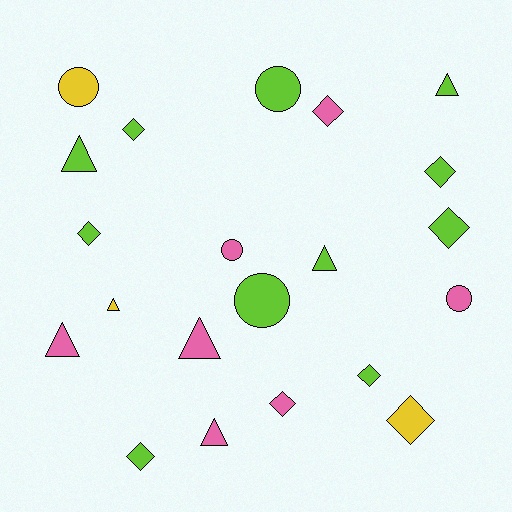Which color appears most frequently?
Lime, with 11 objects.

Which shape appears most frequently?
Diamond, with 9 objects.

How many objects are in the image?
There are 21 objects.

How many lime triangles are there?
There are 3 lime triangles.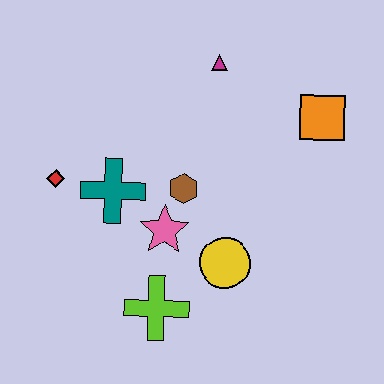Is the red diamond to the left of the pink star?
Yes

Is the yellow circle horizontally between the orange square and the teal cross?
Yes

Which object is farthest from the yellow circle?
The magenta triangle is farthest from the yellow circle.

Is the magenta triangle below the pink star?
No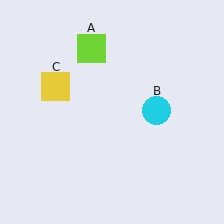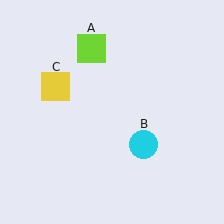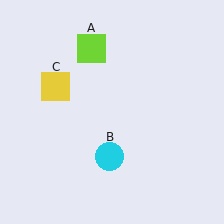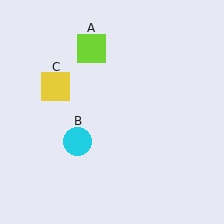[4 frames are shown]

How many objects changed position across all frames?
1 object changed position: cyan circle (object B).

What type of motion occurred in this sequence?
The cyan circle (object B) rotated clockwise around the center of the scene.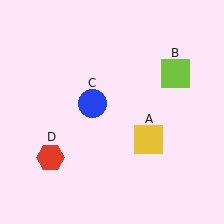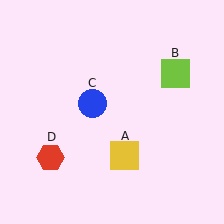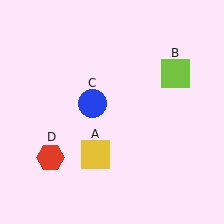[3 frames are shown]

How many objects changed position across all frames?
1 object changed position: yellow square (object A).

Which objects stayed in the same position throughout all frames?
Lime square (object B) and blue circle (object C) and red hexagon (object D) remained stationary.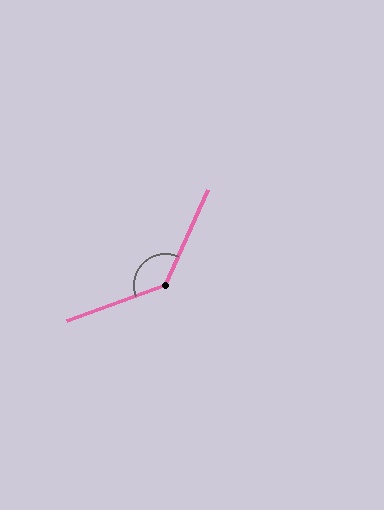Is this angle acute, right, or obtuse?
It is obtuse.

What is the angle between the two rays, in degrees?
Approximately 135 degrees.